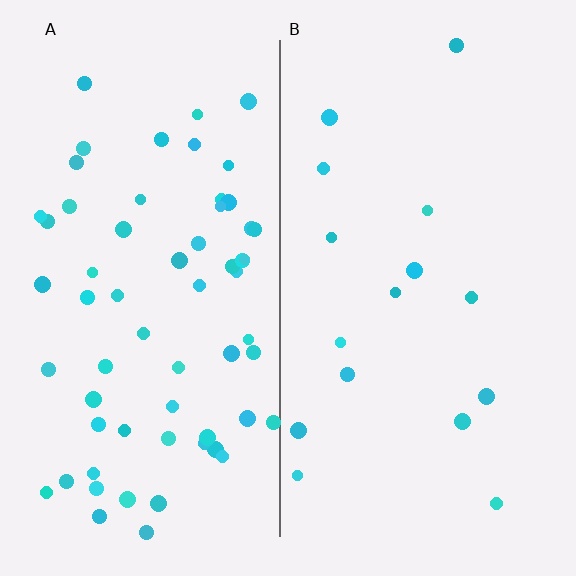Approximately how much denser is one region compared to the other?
Approximately 3.9× — region A over region B.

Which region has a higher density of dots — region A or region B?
A (the left).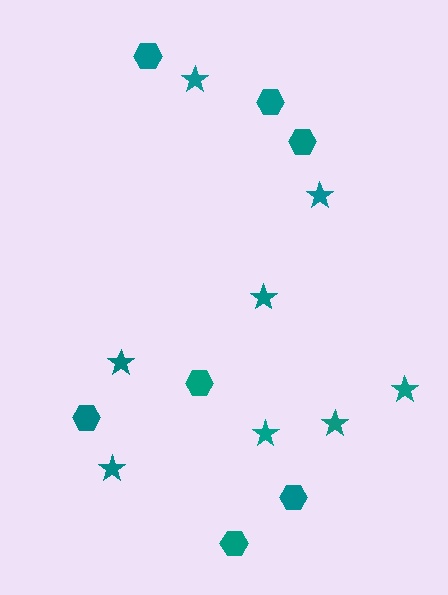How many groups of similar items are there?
There are 2 groups: one group of hexagons (7) and one group of stars (8).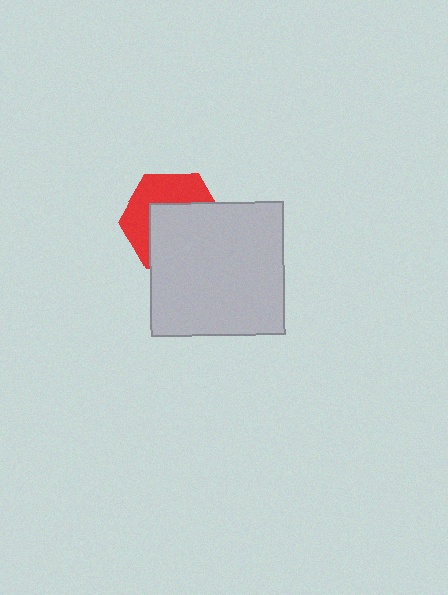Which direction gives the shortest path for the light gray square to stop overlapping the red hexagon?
Moving toward the lower-right gives the shortest separation.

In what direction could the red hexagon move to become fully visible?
The red hexagon could move toward the upper-left. That would shift it out from behind the light gray square entirely.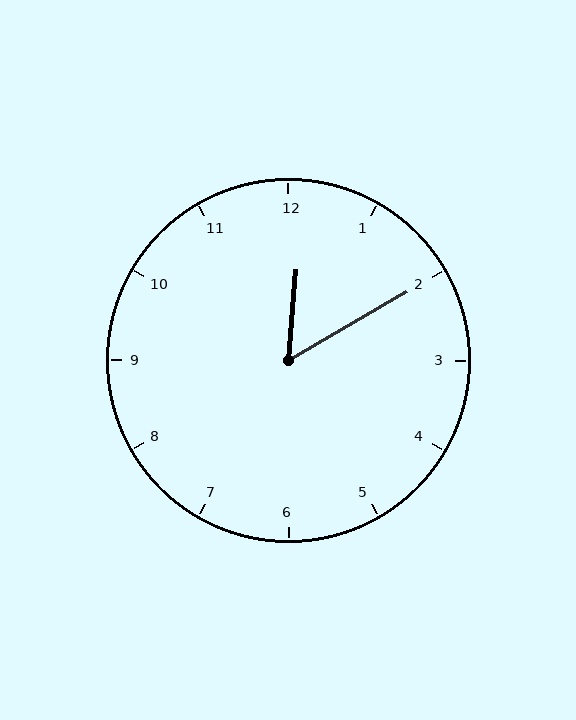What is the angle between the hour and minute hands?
Approximately 55 degrees.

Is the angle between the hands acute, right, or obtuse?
It is acute.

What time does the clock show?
12:10.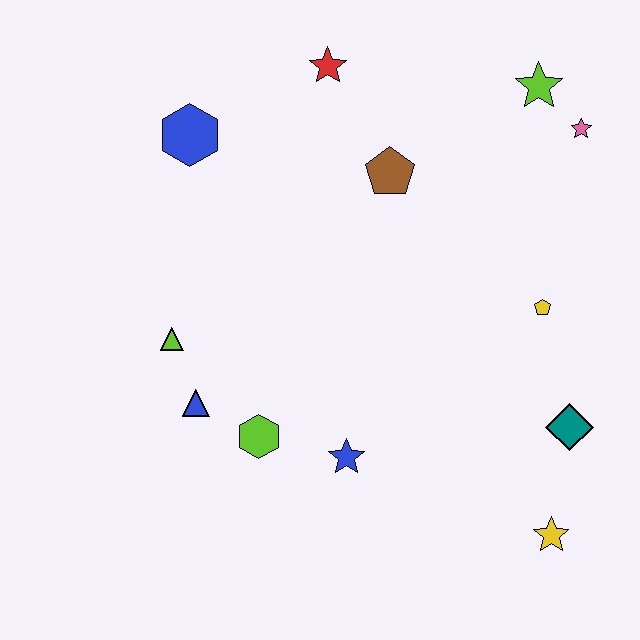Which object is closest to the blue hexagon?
The red star is closest to the blue hexagon.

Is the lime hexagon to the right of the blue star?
No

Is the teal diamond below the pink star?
Yes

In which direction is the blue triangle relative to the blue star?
The blue triangle is to the left of the blue star.